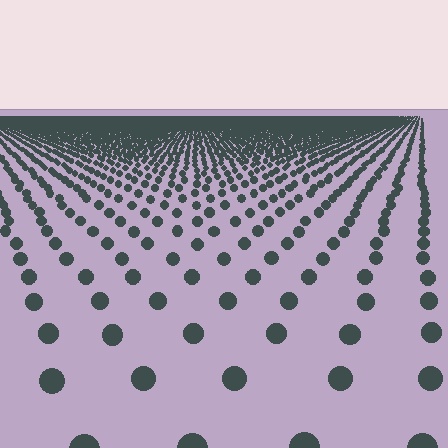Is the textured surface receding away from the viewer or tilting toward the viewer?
The surface is receding away from the viewer. Texture elements get smaller and denser toward the top.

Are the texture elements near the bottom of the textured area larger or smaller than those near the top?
Larger. Near the bottom, elements are closer to the viewer and appear at a bigger on-screen size.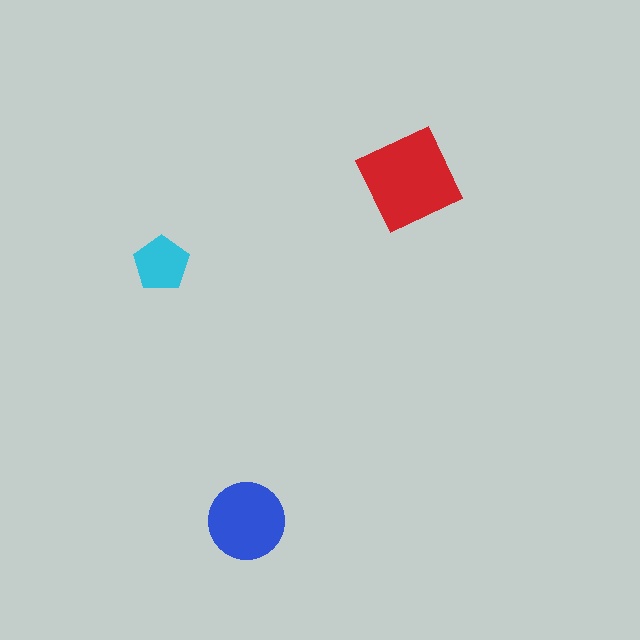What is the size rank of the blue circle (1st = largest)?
2nd.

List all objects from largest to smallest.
The red diamond, the blue circle, the cyan pentagon.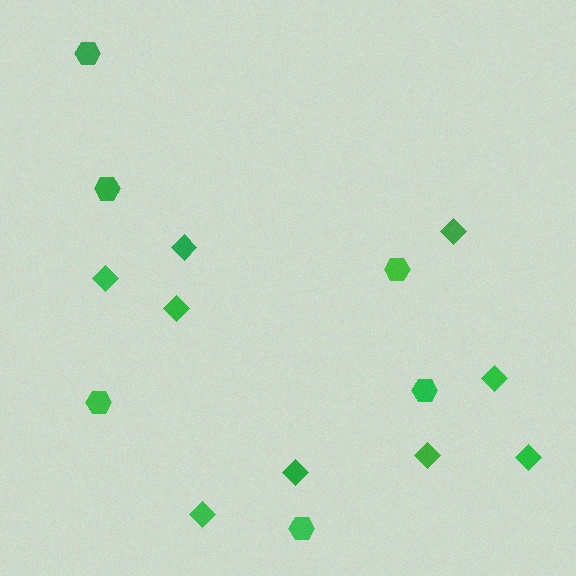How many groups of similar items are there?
There are 2 groups: one group of diamonds (9) and one group of hexagons (6).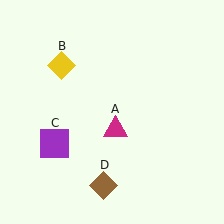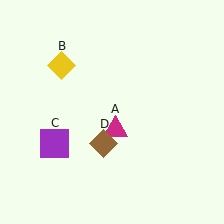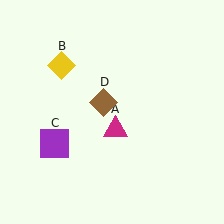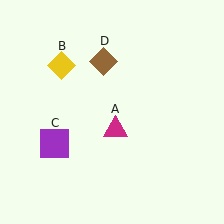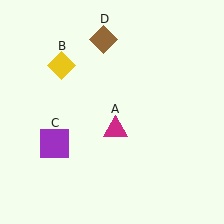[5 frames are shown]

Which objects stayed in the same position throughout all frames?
Magenta triangle (object A) and yellow diamond (object B) and purple square (object C) remained stationary.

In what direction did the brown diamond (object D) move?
The brown diamond (object D) moved up.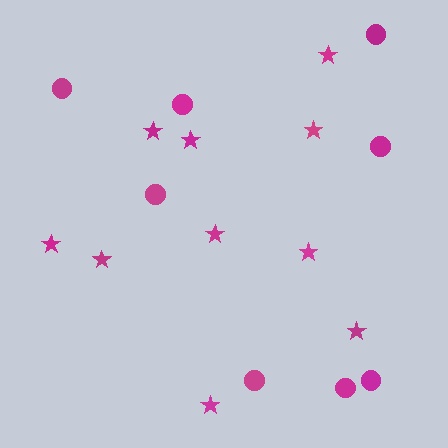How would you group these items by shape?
There are 2 groups: one group of circles (8) and one group of stars (10).